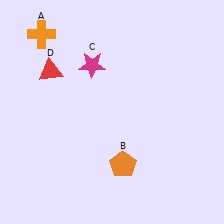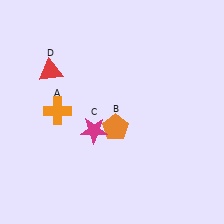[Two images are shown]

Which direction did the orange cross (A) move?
The orange cross (A) moved down.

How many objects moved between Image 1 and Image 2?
3 objects moved between the two images.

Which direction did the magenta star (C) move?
The magenta star (C) moved down.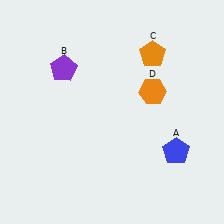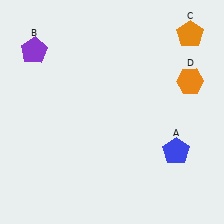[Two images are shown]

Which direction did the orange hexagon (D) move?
The orange hexagon (D) moved right.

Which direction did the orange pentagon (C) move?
The orange pentagon (C) moved right.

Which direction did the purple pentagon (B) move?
The purple pentagon (B) moved left.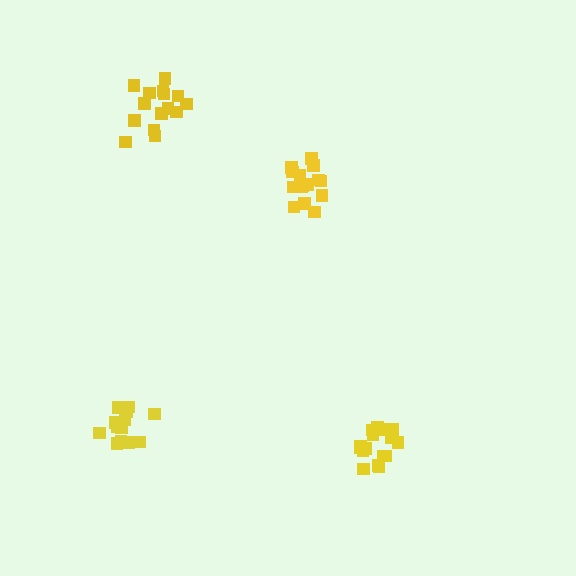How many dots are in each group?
Group 1: 13 dots, Group 2: 15 dots, Group 3: 15 dots, Group 4: 16 dots (59 total).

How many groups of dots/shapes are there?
There are 4 groups.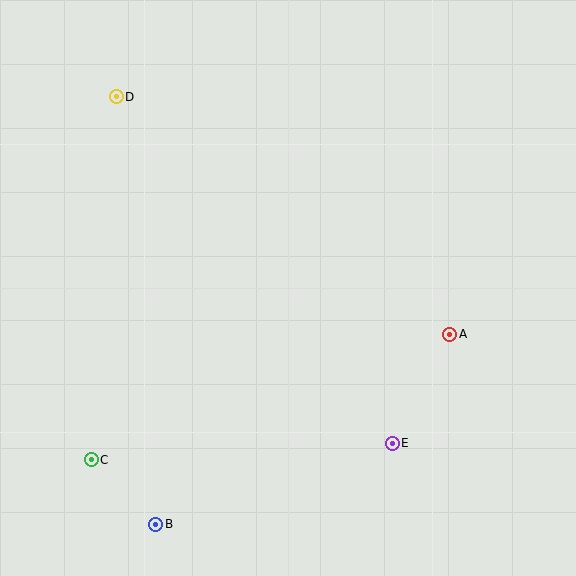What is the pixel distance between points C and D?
The distance between C and D is 363 pixels.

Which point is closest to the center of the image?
Point A at (450, 334) is closest to the center.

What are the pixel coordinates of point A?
Point A is at (450, 334).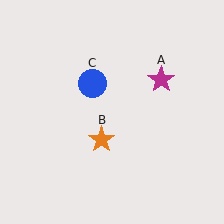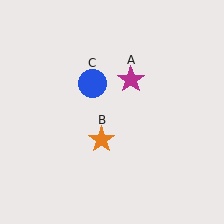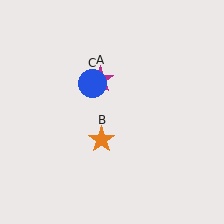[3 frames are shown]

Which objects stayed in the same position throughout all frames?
Orange star (object B) and blue circle (object C) remained stationary.